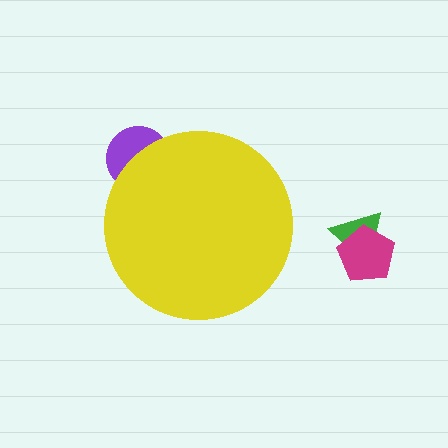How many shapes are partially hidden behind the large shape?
1 shape is partially hidden.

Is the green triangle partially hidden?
No, the green triangle is fully visible.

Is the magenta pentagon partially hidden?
No, the magenta pentagon is fully visible.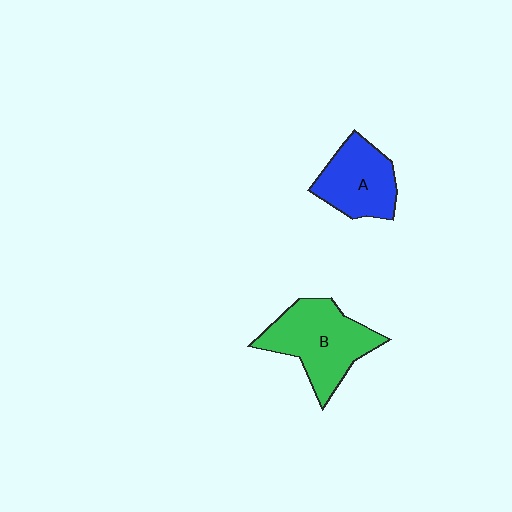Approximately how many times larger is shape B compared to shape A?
Approximately 1.3 times.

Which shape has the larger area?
Shape B (green).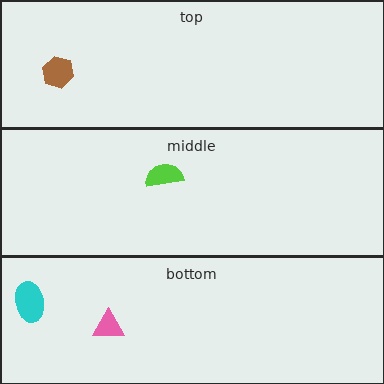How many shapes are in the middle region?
1.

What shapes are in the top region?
The brown hexagon.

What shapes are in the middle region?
The lime semicircle.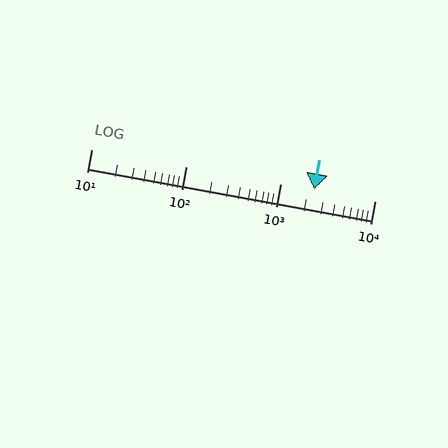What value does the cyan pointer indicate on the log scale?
The pointer indicates approximately 2300.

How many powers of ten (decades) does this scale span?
The scale spans 3 decades, from 10 to 10000.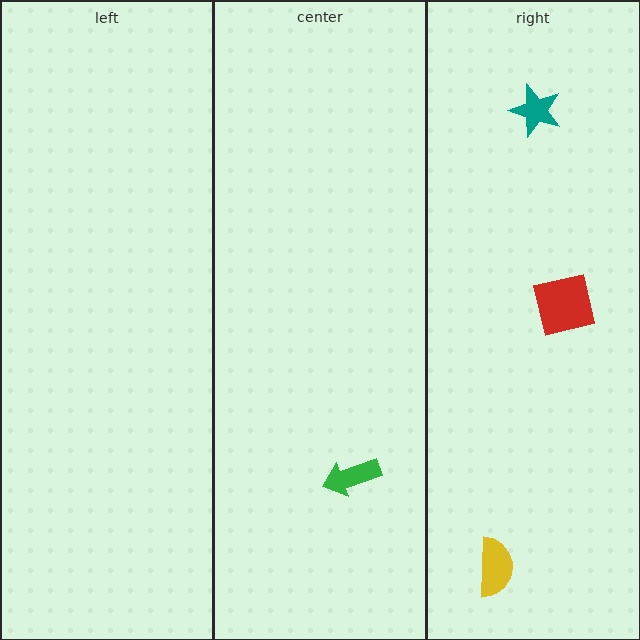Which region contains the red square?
The right region.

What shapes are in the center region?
The green arrow.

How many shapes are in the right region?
3.